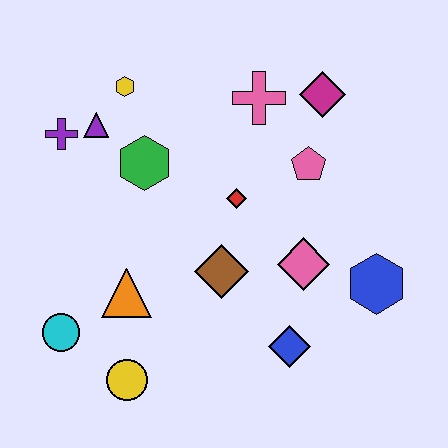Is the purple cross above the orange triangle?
Yes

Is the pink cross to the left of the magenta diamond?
Yes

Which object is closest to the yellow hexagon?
The purple triangle is closest to the yellow hexagon.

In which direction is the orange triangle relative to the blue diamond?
The orange triangle is to the left of the blue diamond.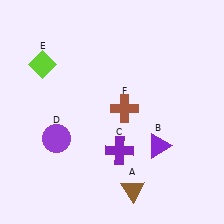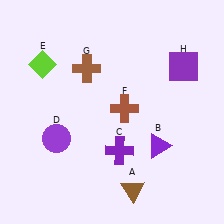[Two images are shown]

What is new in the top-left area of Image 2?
A brown cross (G) was added in the top-left area of Image 2.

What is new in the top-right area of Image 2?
A purple square (H) was added in the top-right area of Image 2.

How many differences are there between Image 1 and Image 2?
There are 2 differences between the two images.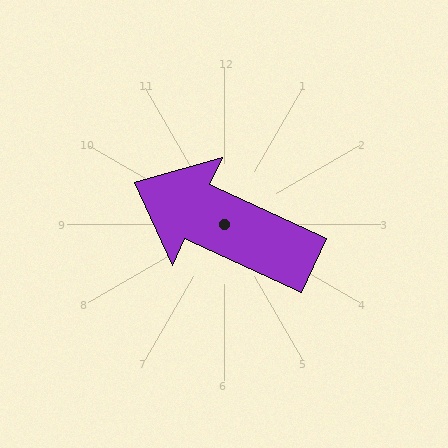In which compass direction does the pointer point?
Northwest.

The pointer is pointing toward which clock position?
Roughly 10 o'clock.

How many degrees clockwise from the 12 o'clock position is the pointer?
Approximately 295 degrees.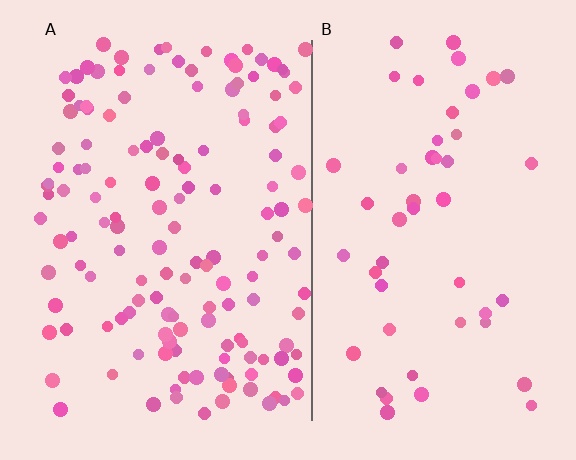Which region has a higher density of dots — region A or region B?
A (the left).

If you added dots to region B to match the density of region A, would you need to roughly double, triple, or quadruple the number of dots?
Approximately triple.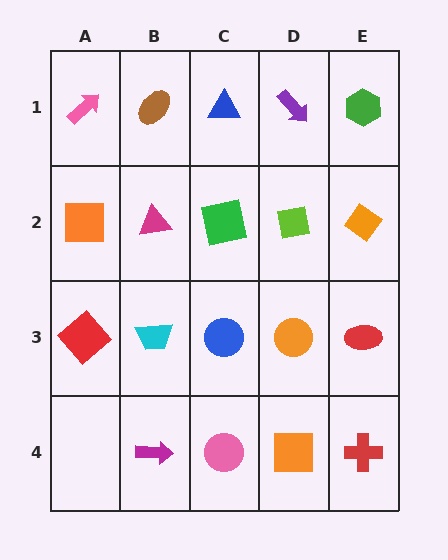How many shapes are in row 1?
5 shapes.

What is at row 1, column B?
A brown ellipse.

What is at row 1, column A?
A pink arrow.